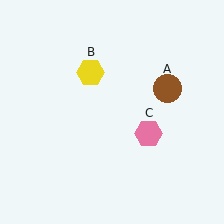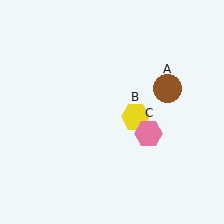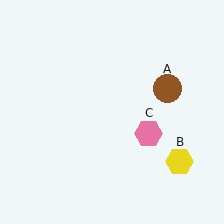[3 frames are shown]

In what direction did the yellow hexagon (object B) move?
The yellow hexagon (object B) moved down and to the right.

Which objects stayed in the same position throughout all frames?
Brown circle (object A) and pink hexagon (object C) remained stationary.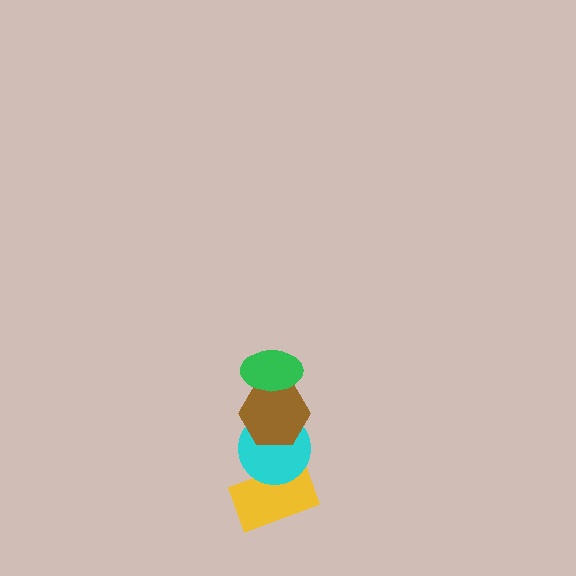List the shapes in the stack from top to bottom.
From top to bottom: the green ellipse, the brown hexagon, the cyan circle, the yellow rectangle.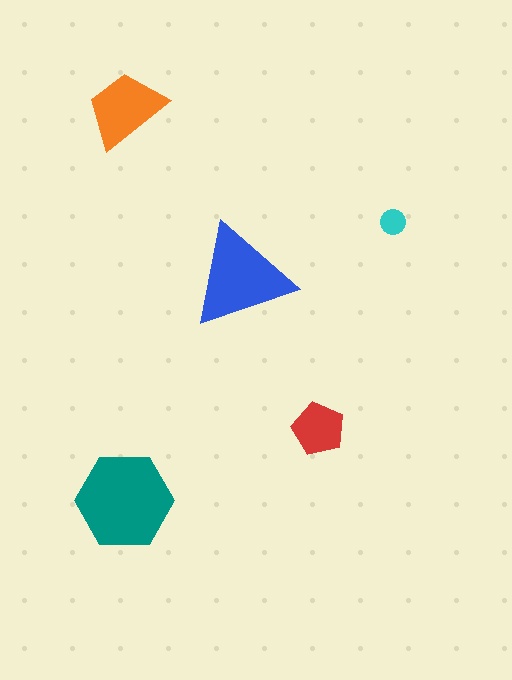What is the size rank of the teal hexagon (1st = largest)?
1st.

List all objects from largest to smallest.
The teal hexagon, the blue triangle, the orange trapezoid, the red pentagon, the cyan circle.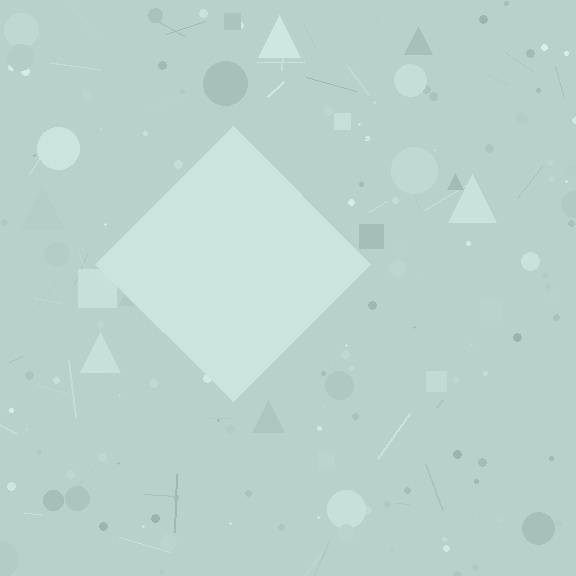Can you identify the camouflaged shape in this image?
The camouflaged shape is a diamond.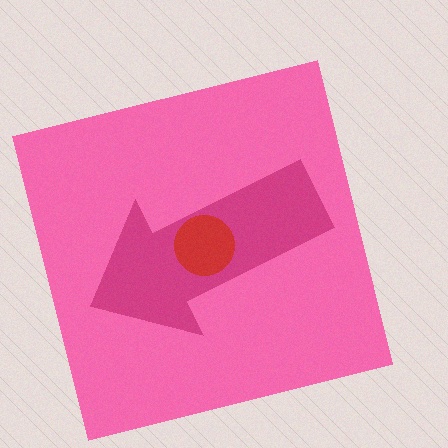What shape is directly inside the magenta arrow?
The red circle.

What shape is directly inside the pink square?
The magenta arrow.